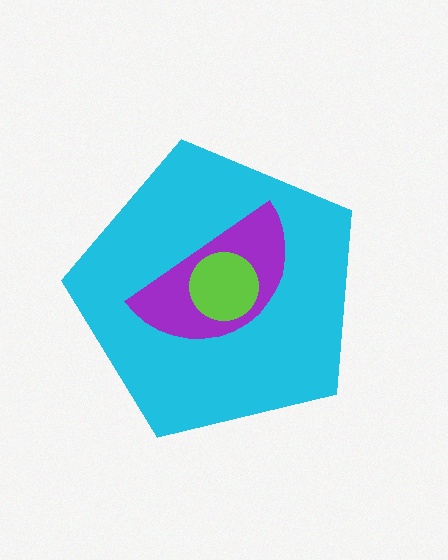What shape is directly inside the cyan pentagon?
The purple semicircle.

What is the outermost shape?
The cyan pentagon.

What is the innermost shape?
The lime circle.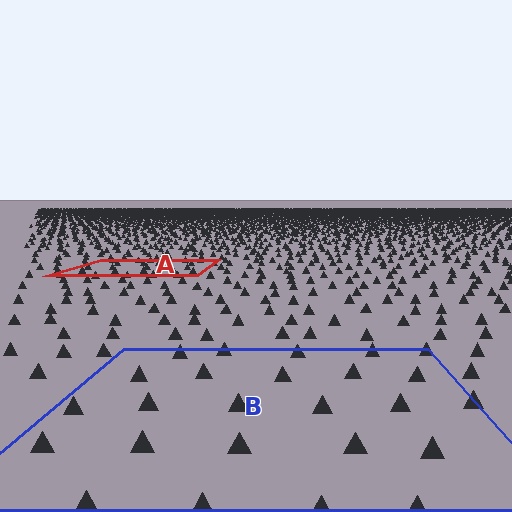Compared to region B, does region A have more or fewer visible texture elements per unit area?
Region A has more texture elements per unit area — they are packed more densely because it is farther away.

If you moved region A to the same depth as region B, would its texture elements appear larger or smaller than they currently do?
They would appear larger. At a closer depth, the same texture elements are projected at a bigger on-screen size.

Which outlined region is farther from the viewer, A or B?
Region A is farther from the viewer — the texture elements inside it appear smaller and more densely packed.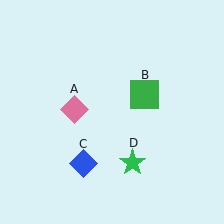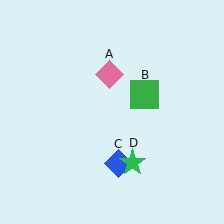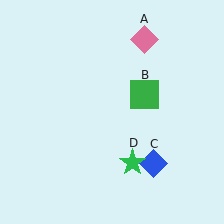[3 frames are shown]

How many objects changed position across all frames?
2 objects changed position: pink diamond (object A), blue diamond (object C).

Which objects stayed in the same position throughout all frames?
Green square (object B) and green star (object D) remained stationary.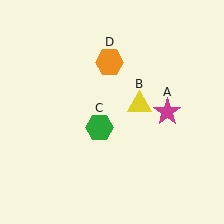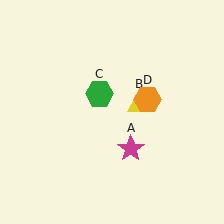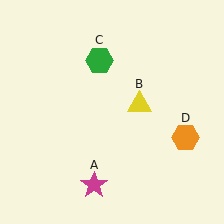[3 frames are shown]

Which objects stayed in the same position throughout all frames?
Yellow triangle (object B) remained stationary.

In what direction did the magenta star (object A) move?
The magenta star (object A) moved down and to the left.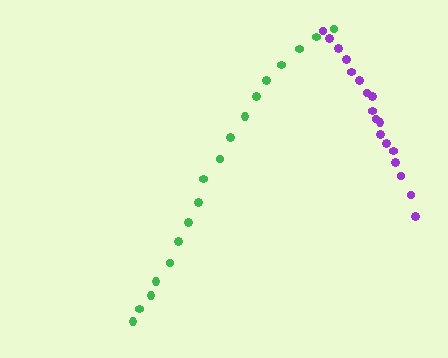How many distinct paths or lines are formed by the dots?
There are 2 distinct paths.